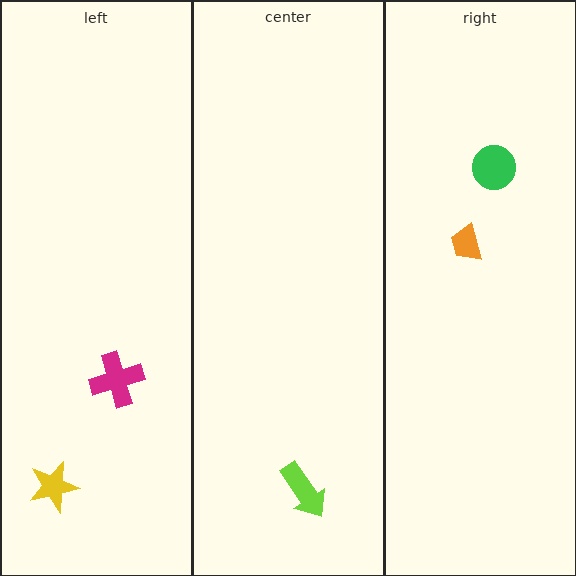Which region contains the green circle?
The right region.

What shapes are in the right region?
The green circle, the orange trapezoid.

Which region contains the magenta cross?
The left region.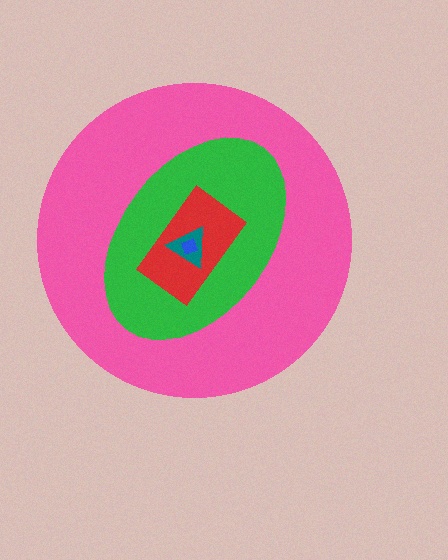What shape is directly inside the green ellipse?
The red rectangle.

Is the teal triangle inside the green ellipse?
Yes.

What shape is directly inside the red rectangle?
The teal triangle.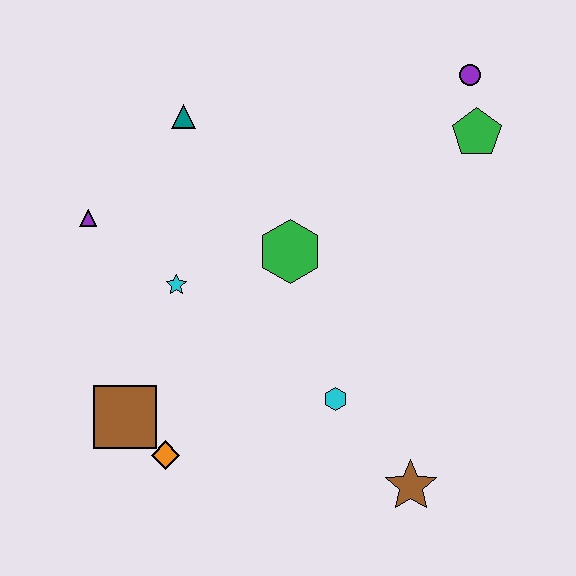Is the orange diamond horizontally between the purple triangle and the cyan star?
Yes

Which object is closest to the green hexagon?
The cyan star is closest to the green hexagon.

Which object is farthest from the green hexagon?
The brown star is farthest from the green hexagon.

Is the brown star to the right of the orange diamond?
Yes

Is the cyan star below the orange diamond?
No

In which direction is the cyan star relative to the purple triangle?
The cyan star is to the right of the purple triangle.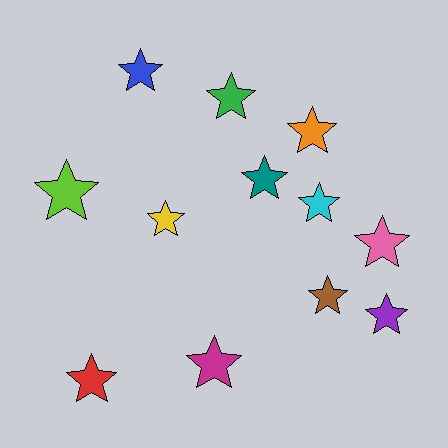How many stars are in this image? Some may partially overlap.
There are 12 stars.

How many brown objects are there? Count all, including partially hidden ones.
There is 1 brown object.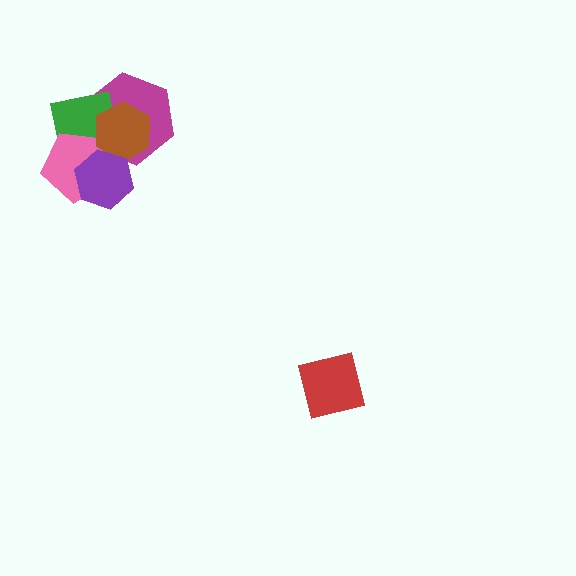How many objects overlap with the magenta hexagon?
4 objects overlap with the magenta hexagon.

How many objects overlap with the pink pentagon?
4 objects overlap with the pink pentagon.